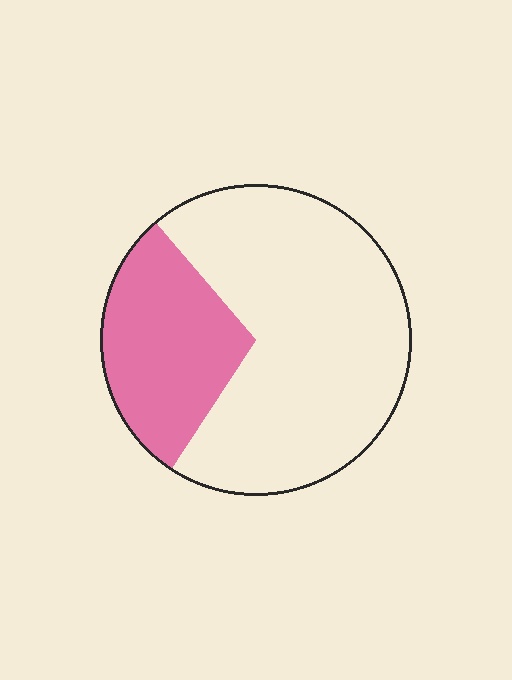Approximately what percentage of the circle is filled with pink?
Approximately 30%.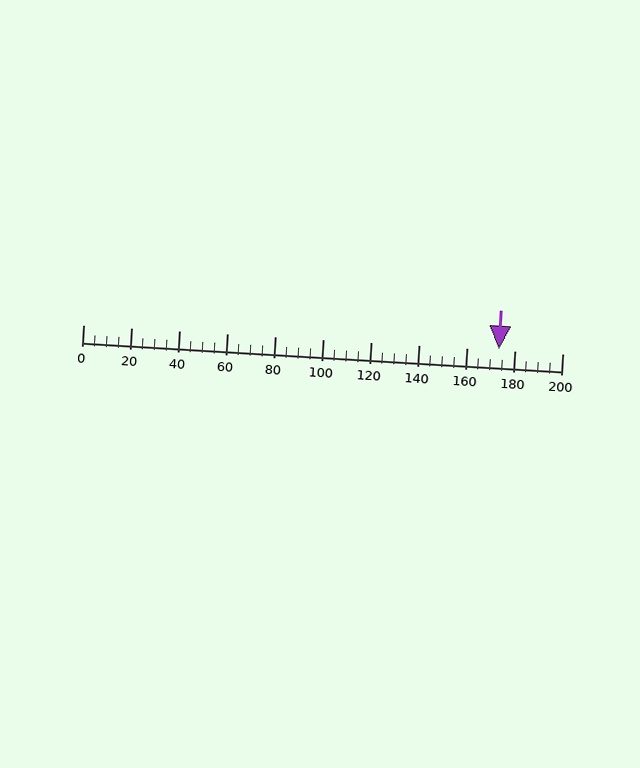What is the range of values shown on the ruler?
The ruler shows values from 0 to 200.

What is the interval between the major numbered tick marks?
The major tick marks are spaced 20 units apart.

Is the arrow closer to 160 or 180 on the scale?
The arrow is closer to 180.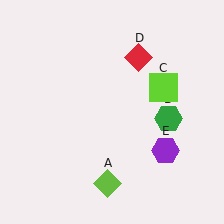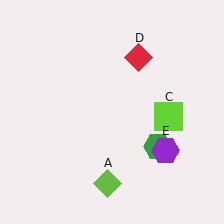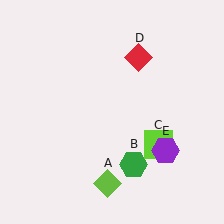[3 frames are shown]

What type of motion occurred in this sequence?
The green hexagon (object B), lime square (object C) rotated clockwise around the center of the scene.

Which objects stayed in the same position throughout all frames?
Lime diamond (object A) and red diamond (object D) and purple hexagon (object E) remained stationary.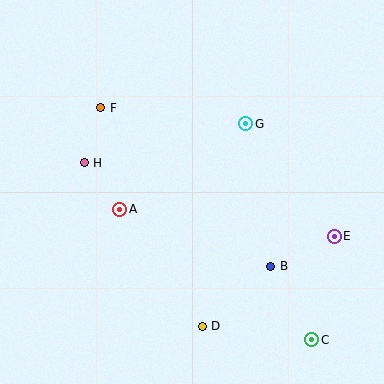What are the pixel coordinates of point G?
Point G is at (246, 124).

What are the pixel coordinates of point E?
Point E is at (334, 236).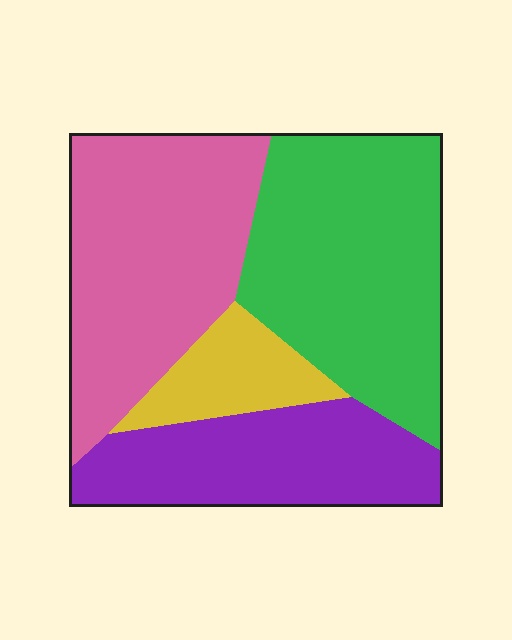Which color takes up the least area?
Yellow, at roughly 10%.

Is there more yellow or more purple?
Purple.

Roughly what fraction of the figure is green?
Green covers about 35% of the figure.